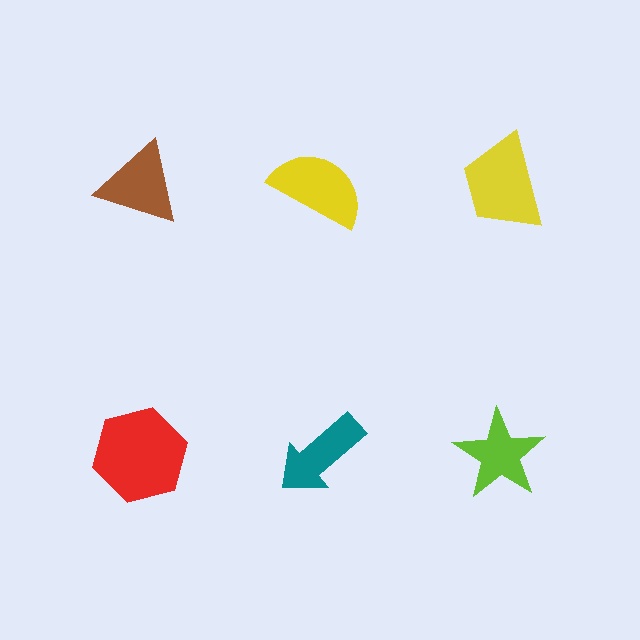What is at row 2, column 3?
A lime star.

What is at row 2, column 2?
A teal arrow.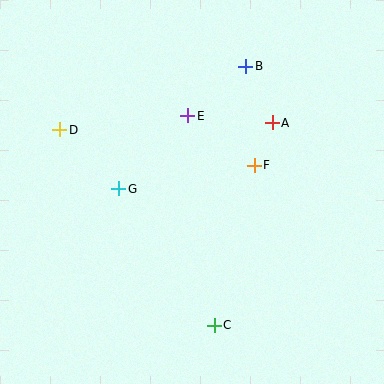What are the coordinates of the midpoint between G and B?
The midpoint between G and B is at (182, 127).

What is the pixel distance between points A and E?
The distance between A and E is 85 pixels.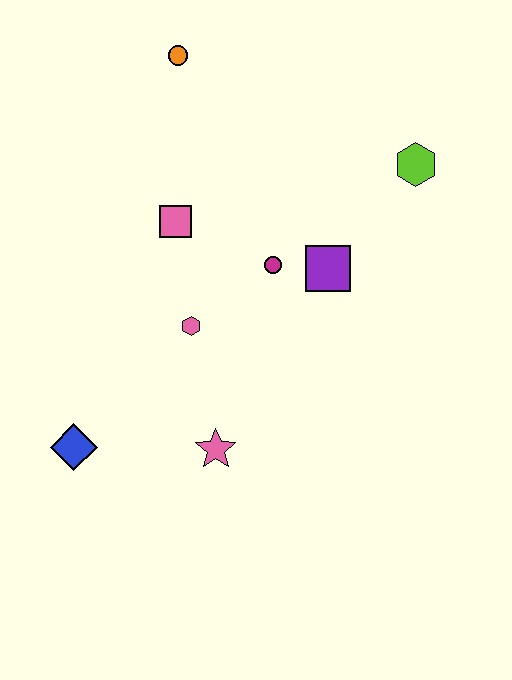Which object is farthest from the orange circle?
The blue diamond is farthest from the orange circle.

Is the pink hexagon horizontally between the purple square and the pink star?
No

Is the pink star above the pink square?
No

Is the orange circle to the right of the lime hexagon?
No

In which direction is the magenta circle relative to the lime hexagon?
The magenta circle is to the left of the lime hexagon.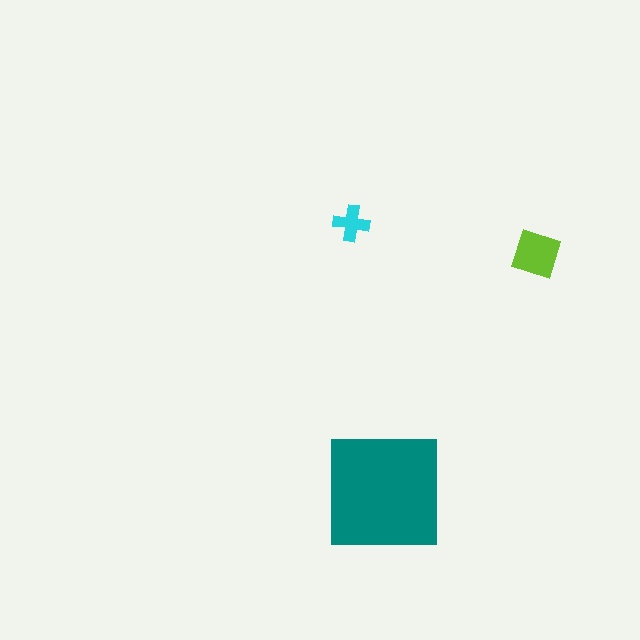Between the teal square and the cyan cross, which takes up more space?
The teal square.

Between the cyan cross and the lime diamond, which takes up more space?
The lime diamond.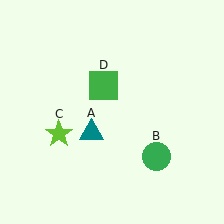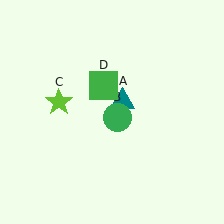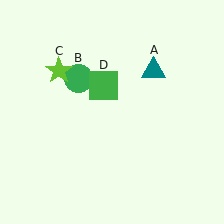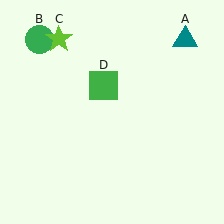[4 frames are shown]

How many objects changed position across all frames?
3 objects changed position: teal triangle (object A), green circle (object B), lime star (object C).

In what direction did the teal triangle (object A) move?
The teal triangle (object A) moved up and to the right.